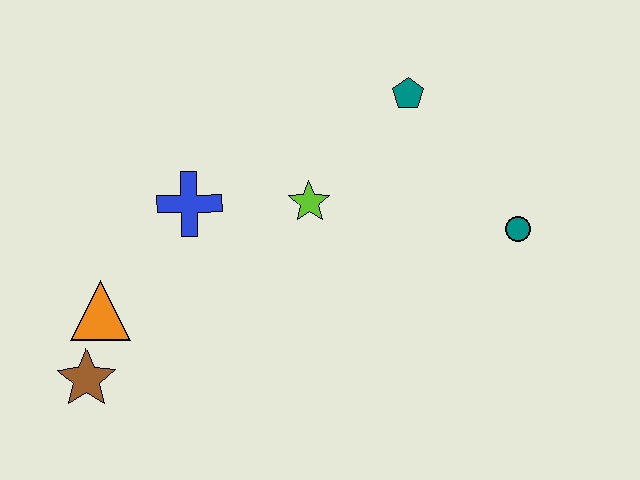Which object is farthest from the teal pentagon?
The brown star is farthest from the teal pentagon.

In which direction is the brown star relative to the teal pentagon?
The brown star is to the left of the teal pentagon.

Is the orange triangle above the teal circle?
No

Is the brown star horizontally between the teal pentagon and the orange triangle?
No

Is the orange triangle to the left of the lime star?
Yes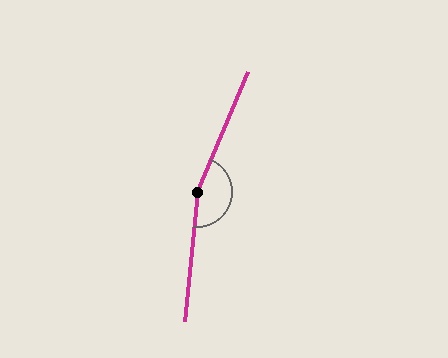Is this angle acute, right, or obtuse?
It is obtuse.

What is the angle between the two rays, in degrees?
Approximately 162 degrees.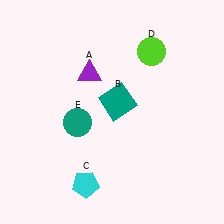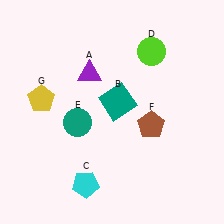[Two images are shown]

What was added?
A brown pentagon (F), a yellow pentagon (G) were added in Image 2.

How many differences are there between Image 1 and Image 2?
There are 2 differences between the two images.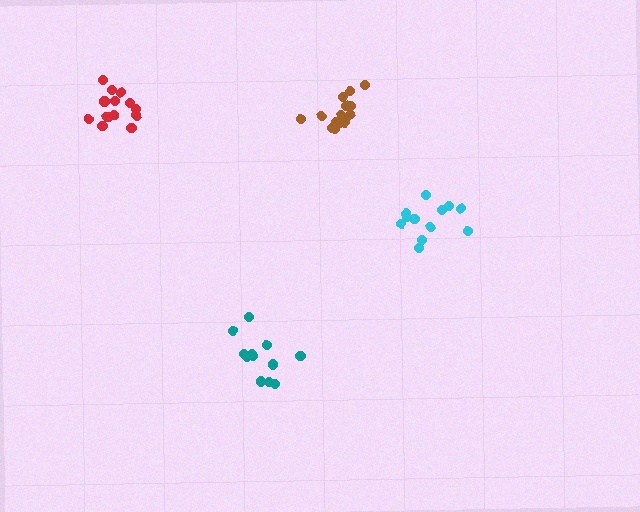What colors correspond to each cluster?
The clusters are colored: cyan, teal, red, brown.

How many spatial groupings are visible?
There are 4 spatial groupings.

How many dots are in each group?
Group 1: 12 dots, Group 2: 12 dots, Group 3: 14 dots, Group 4: 15 dots (53 total).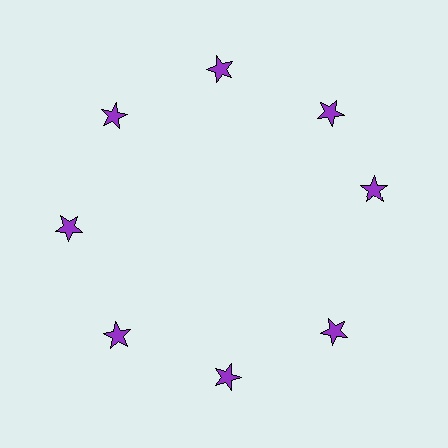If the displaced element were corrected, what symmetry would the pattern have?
It would have 8-fold rotational symmetry — the pattern would map onto itself every 45 degrees.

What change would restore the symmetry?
The symmetry would be restored by rotating it back into even spacing with its neighbors so that all 8 stars sit at equal angles and equal distance from the center.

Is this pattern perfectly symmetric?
No. The 8 purple stars are arranged in a ring, but one element near the 3 o'clock position is rotated out of alignment along the ring, breaking the 8-fold rotational symmetry.